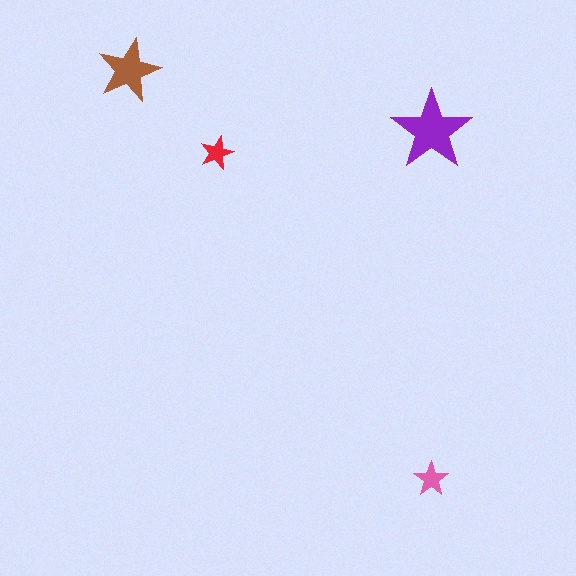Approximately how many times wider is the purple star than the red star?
About 2.5 times wider.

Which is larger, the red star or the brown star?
The brown one.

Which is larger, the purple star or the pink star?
The purple one.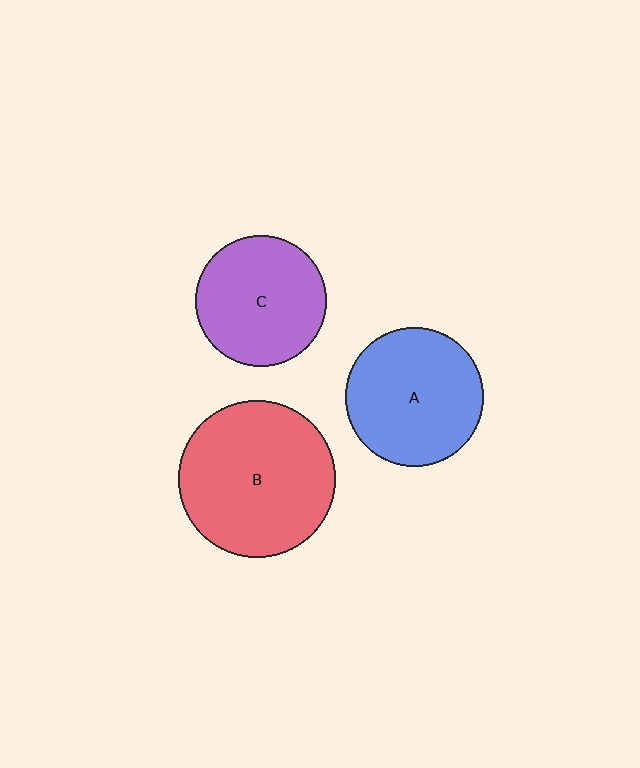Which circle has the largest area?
Circle B (red).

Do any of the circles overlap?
No, none of the circles overlap.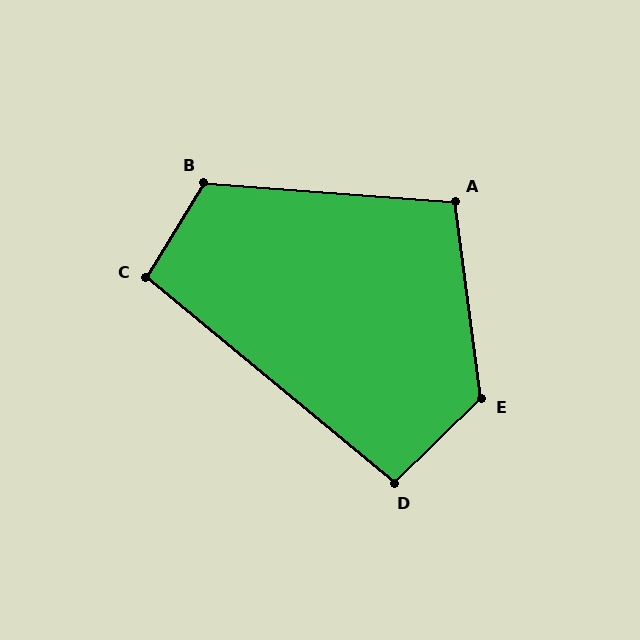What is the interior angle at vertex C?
Approximately 98 degrees (obtuse).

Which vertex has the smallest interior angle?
D, at approximately 96 degrees.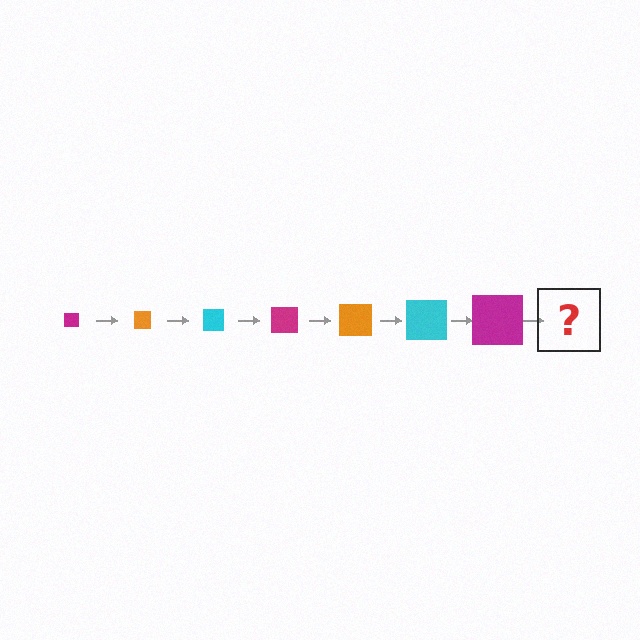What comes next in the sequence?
The next element should be an orange square, larger than the previous one.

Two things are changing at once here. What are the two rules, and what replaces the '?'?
The two rules are that the square grows larger each step and the color cycles through magenta, orange, and cyan. The '?' should be an orange square, larger than the previous one.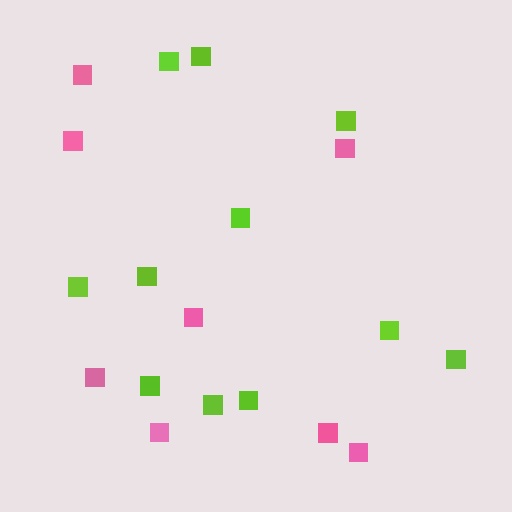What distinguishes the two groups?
There are 2 groups: one group of lime squares (11) and one group of pink squares (8).